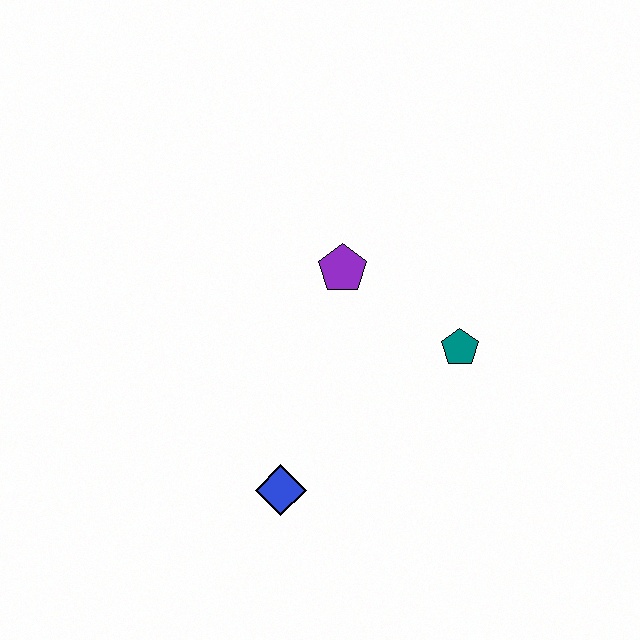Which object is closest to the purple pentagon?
The teal pentagon is closest to the purple pentagon.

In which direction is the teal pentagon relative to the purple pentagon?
The teal pentagon is to the right of the purple pentagon.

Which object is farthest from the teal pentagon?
The blue diamond is farthest from the teal pentagon.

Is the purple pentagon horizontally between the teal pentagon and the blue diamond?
Yes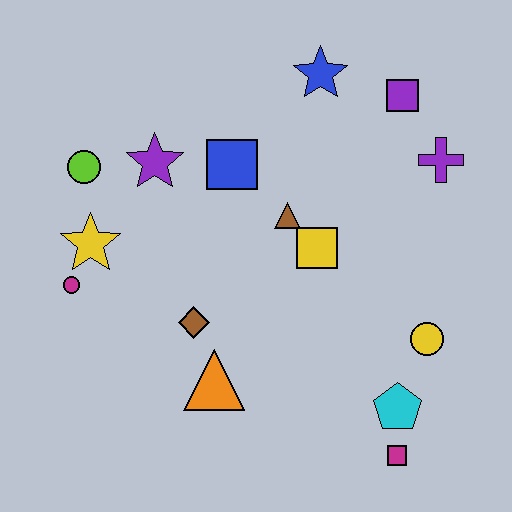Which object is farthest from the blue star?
The magenta square is farthest from the blue star.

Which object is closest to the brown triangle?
The yellow square is closest to the brown triangle.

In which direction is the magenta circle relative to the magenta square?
The magenta circle is to the left of the magenta square.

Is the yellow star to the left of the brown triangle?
Yes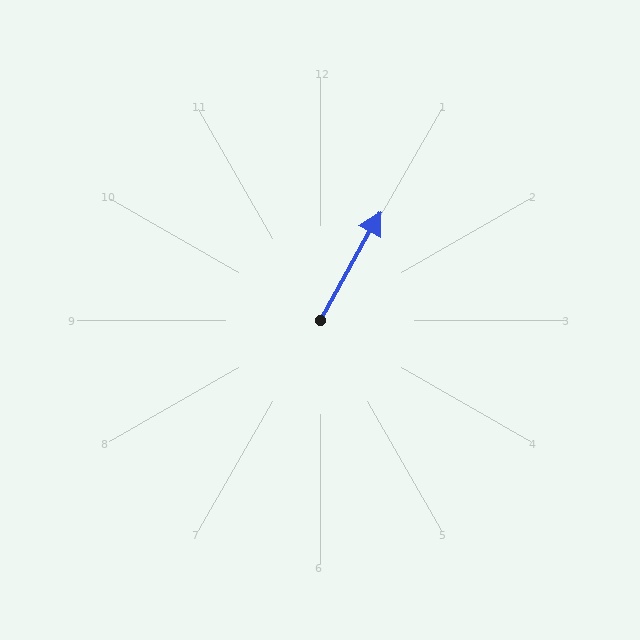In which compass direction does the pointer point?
Northeast.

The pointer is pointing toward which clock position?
Roughly 1 o'clock.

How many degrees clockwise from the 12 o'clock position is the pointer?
Approximately 29 degrees.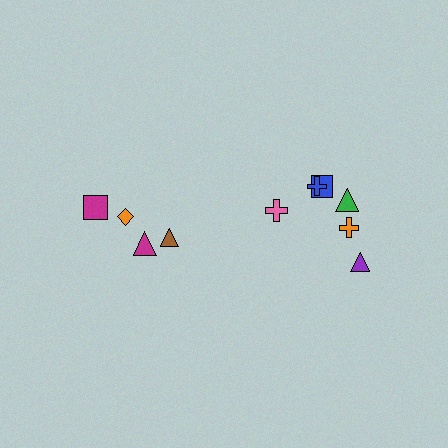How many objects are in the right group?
There are 6 objects.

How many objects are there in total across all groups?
There are 10 objects.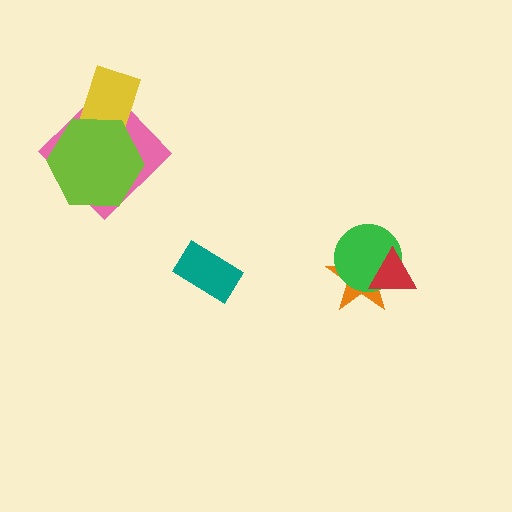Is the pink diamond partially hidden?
Yes, it is partially covered by another shape.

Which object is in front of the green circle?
The red triangle is in front of the green circle.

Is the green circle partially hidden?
Yes, it is partially covered by another shape.